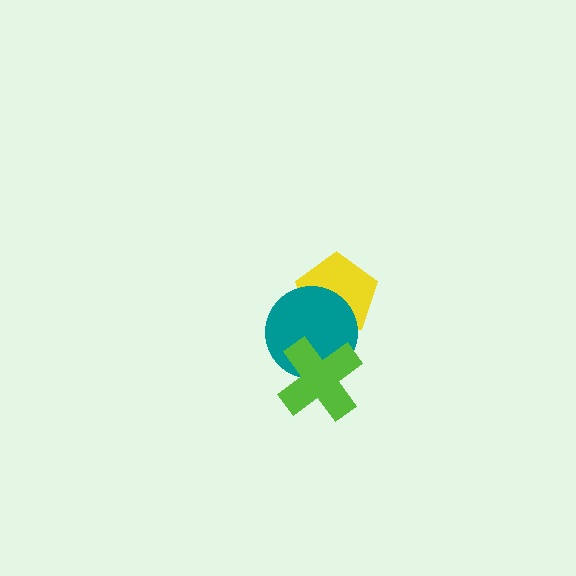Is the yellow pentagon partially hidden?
Yes, it is partially covered by another shape.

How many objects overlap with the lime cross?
1 object overlaps with the lime cross.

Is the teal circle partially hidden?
Yes, it is partially covered by another shape.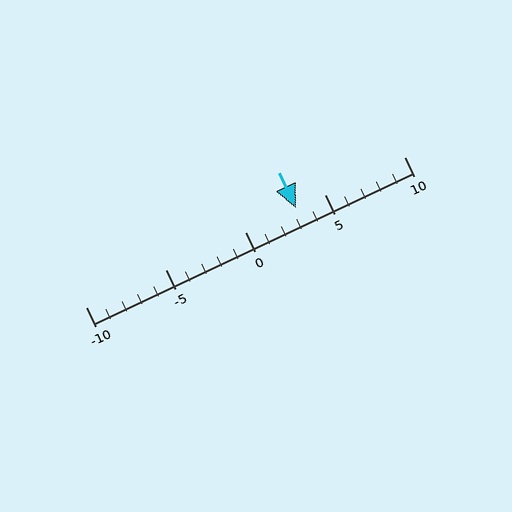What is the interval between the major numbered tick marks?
The major tick marks are spaced 5 units apart.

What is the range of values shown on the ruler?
The ruler shows values from -10 to 10.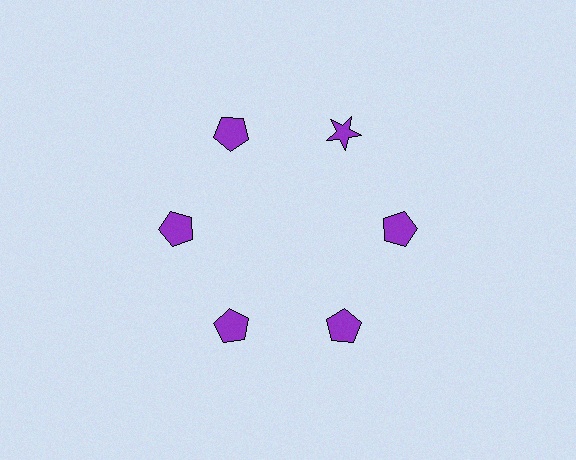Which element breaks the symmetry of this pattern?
The purple star at roughly the 1 o'clock position breaks the symmetry. All other shapes are purple pentagons.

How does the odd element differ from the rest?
It has a different shape: star instead of pentagon.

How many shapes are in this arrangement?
There are 6 shapes arranged in a ring pattern.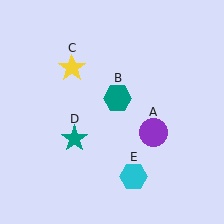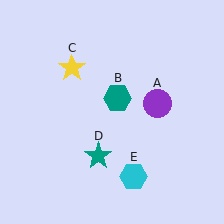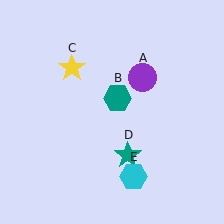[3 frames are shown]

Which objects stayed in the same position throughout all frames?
Teal hexagon (object B) and yellow star (object C) and cyan hexagon (object E) remained stationary.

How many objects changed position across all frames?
2 objects changed position: purple circle (object A), teal star (object D).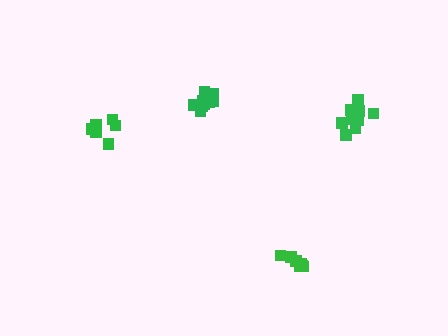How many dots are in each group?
Group 1: 6 dots, Group 2: 10 dots, Group 3: 7 dots, Group 4: 9 dots (32 total).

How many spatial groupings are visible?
There are 4 spatial groupings.